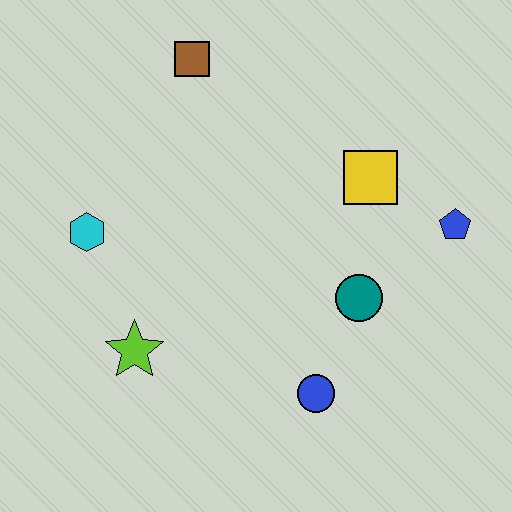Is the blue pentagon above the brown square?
No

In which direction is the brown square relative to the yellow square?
The brown square is to the left of the yellow square.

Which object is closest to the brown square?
The cyan hexagon is closest to the brown square.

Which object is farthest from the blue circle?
The brown square is farthest from the blue circle.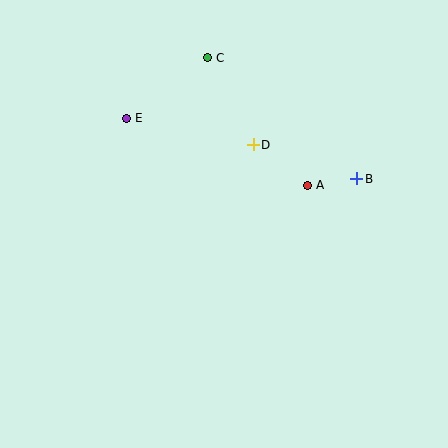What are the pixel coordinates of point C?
Point C is at (208, 58).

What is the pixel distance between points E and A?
The distance between E and A is 193 pixels.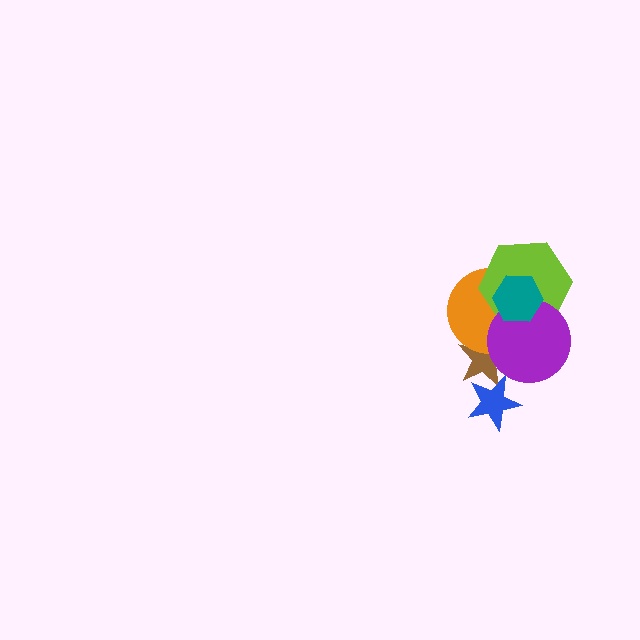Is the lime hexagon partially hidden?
Yes, it is partially covered by another shape.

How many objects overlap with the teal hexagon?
3 objects overlap with the teal hexagon.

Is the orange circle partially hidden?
Yes, it is partially covered by another shape.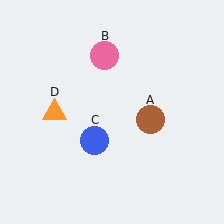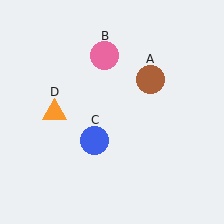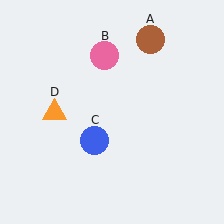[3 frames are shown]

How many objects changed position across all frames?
1 object changed position: brown circle (object A).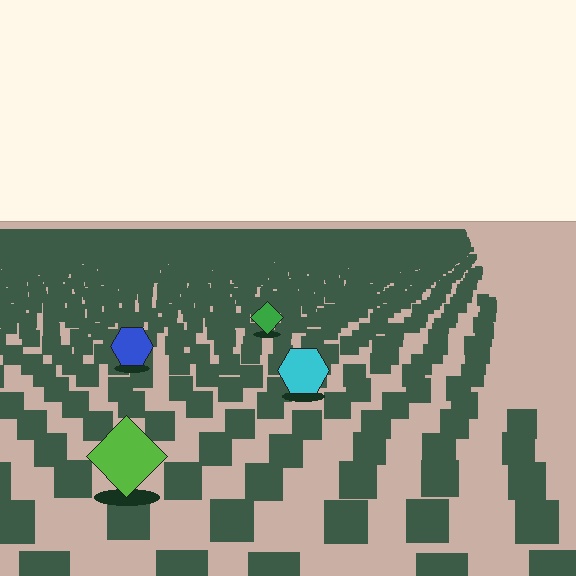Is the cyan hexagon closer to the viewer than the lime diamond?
No. The lime diamond is closer — you can tell from the texture gradient: the ground texture is coarser near it.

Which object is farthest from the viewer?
The green diamond is farthest from the viewer. It appears smaller and the ground texture around it is denser.